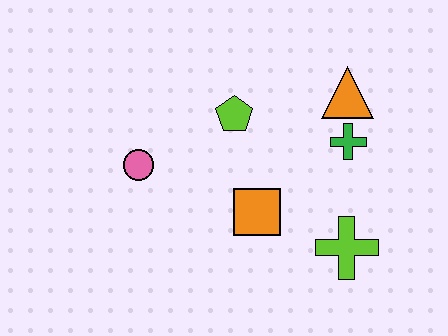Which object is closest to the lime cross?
The orange square is closest to the lime cross.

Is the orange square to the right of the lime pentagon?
Yes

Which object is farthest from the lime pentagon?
The lime cross is farthest from the lime pentagon.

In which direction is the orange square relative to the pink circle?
The orange square is to the right of the pink circle.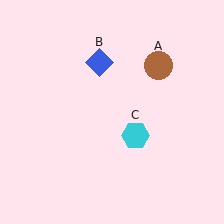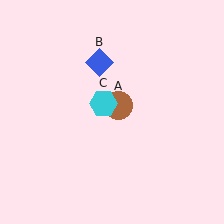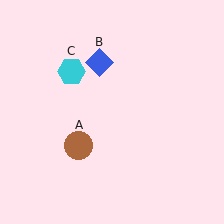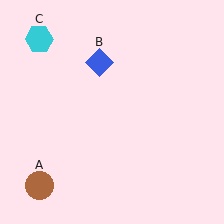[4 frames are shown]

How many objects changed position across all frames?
2 objects changed position: brown circle (object A), cyan hexagon (object C).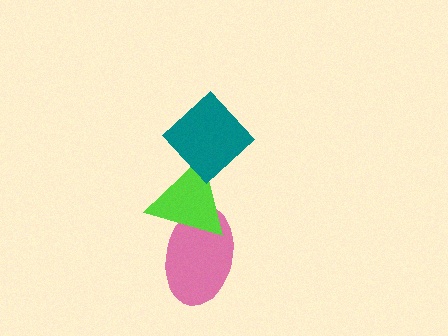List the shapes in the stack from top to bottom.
From top to bottom: the teal diamond, the lime triangle, the pink ellipse.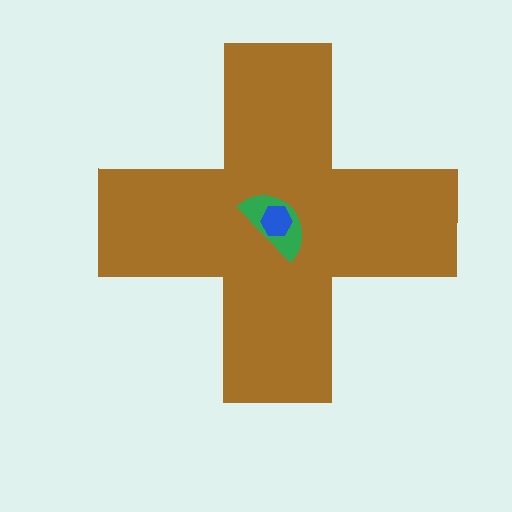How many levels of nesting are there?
3.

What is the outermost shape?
The brown cross.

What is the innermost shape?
The blue hexagon.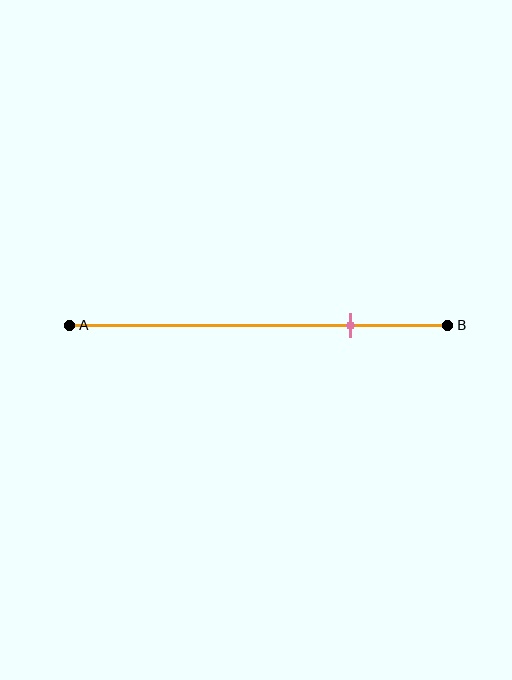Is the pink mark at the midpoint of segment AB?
No, the mark is at about 75% from A, not at the 50% midpoint.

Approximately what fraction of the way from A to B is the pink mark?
The pink mark is approximately 75% of the way from A to B.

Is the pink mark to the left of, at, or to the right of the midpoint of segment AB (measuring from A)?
The pink mark is to the right of the midpoint of segment AB.